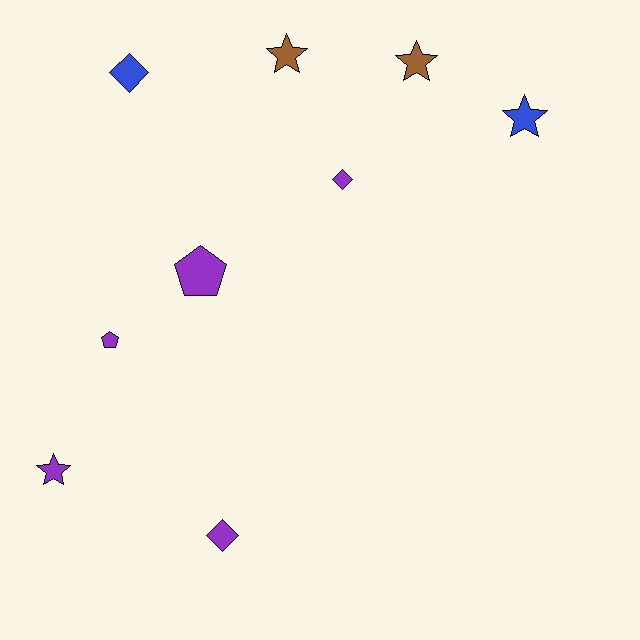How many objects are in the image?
There are 9 objects.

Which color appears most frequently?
Purple, with 5 objects.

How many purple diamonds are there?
There are 2 purple diamonds.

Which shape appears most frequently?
Star, with 4 objects.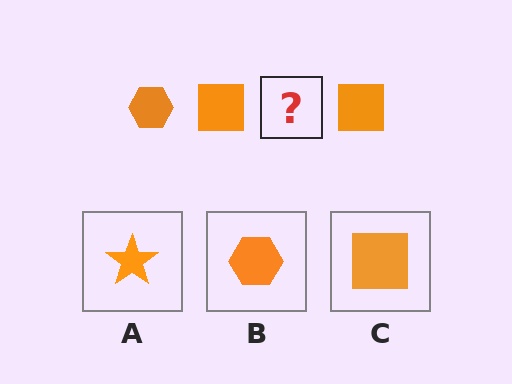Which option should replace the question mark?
Option B.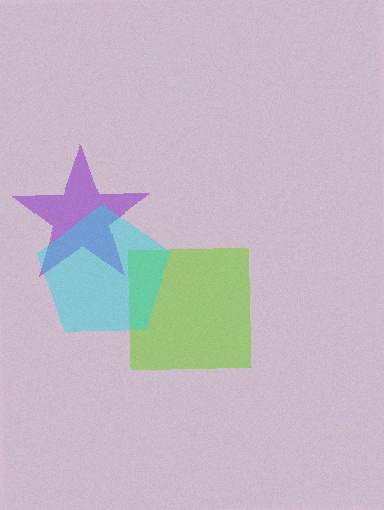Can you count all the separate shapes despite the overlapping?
Yes, there are 3 separate shapes.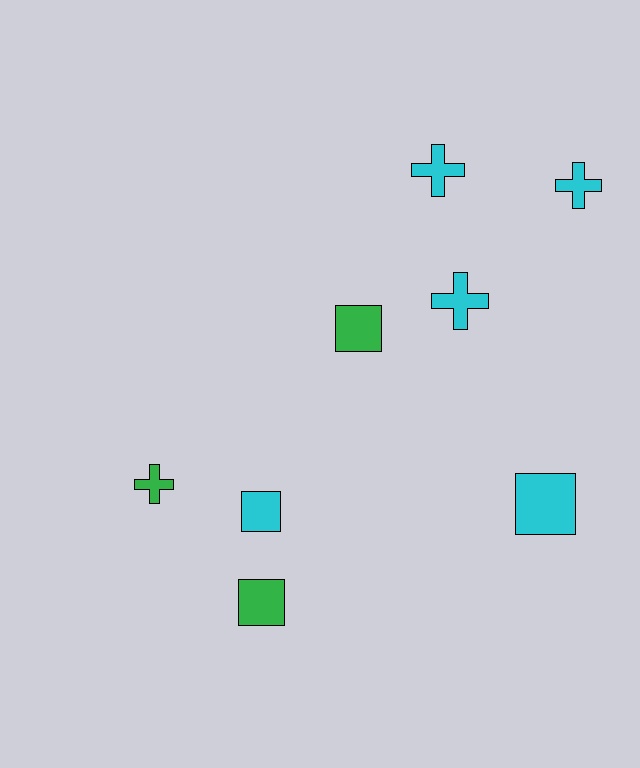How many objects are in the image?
There are 8 objects.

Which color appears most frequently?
Cyan, with 5 objects.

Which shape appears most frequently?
Square, with 4 objects.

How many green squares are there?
There are 2 green squares.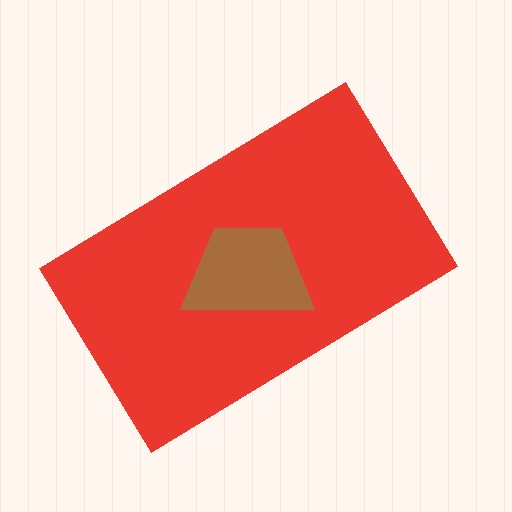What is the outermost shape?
The red rectangle.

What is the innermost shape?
The brown trapezoid.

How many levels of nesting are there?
2.